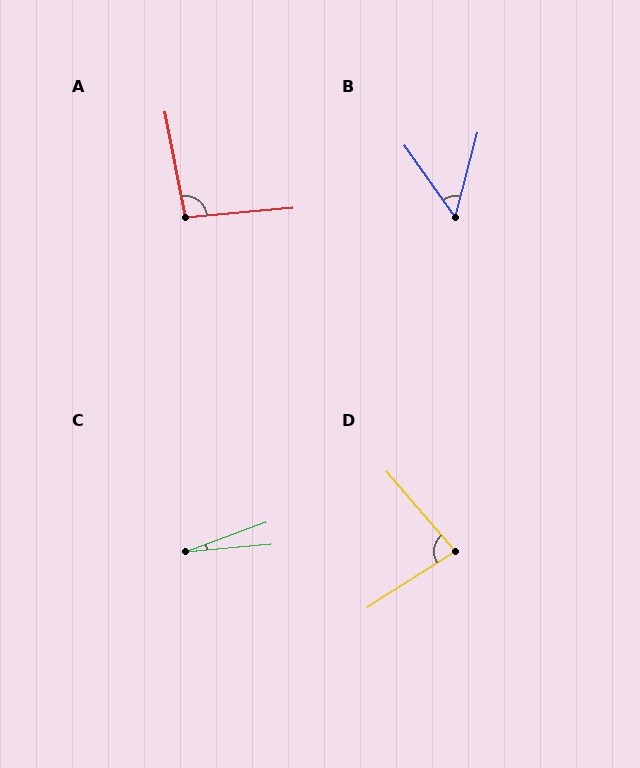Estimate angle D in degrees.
Approximately 82 degrees.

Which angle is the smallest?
C, at approximately 15 degrees.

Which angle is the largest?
A, at approximately 96 degrees.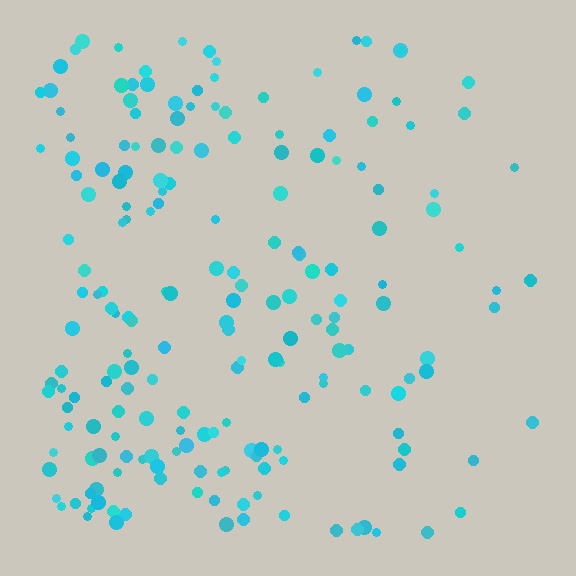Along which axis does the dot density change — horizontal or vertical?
Horizontal.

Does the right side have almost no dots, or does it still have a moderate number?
Still a moderate number, just noticeably fewer than the left.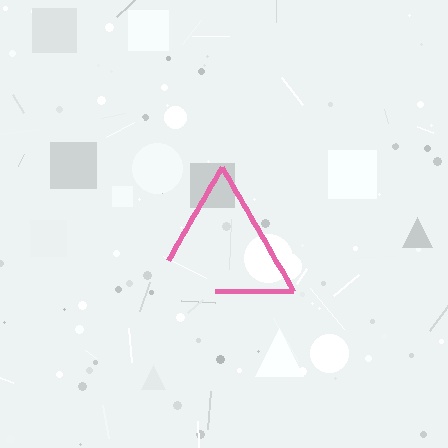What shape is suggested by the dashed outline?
The dashed outline suggests a triangle.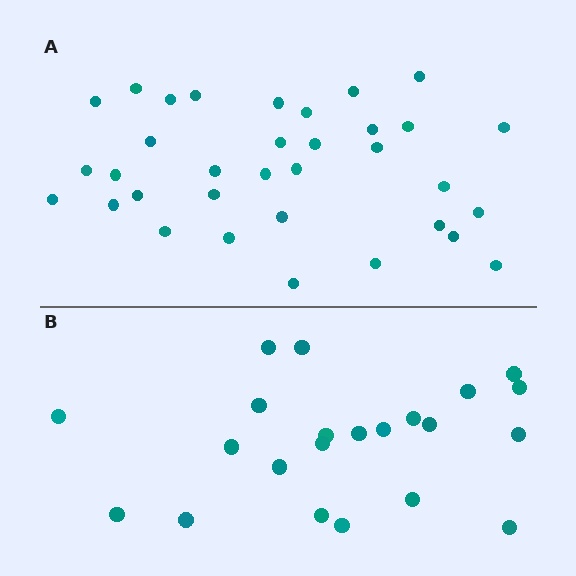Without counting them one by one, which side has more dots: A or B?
Region A (the top region) has more dots.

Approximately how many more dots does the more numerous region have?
Region A has roughly 12 or so more dots than region B.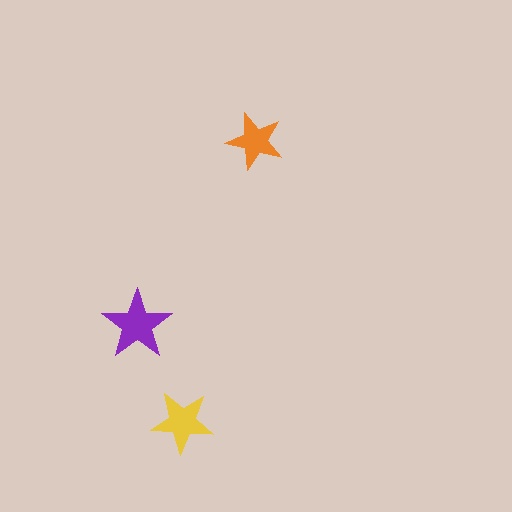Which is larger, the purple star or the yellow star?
The purple one.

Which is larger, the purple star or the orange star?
The purple one.